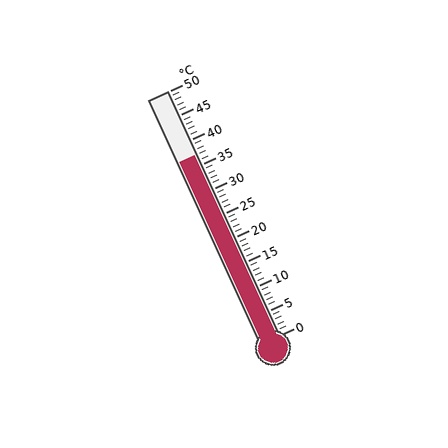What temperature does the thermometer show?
The thermometer shows approximately 37°C.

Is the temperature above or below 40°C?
The temperature is below 40°C.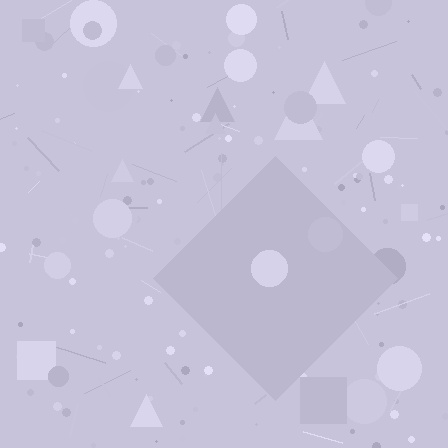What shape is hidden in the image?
A diamond is hidden in the image.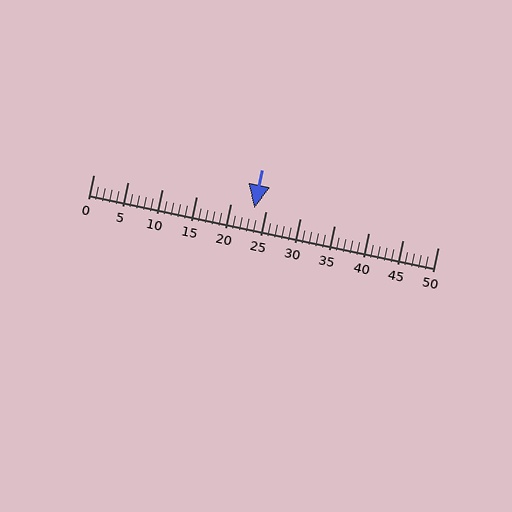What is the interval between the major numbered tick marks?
The major tick marks are spaced 5 units apart.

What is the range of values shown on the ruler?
The ruler shows values from 0 to 50.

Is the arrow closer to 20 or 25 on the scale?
The arrow is closer to 25.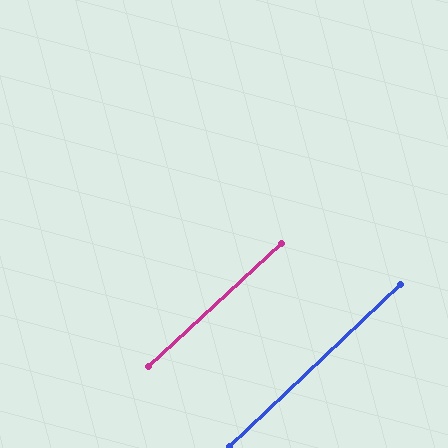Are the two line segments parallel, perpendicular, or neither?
Parallel — their directions differ by only 0.8°.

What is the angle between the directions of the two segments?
Approximately 1 degree.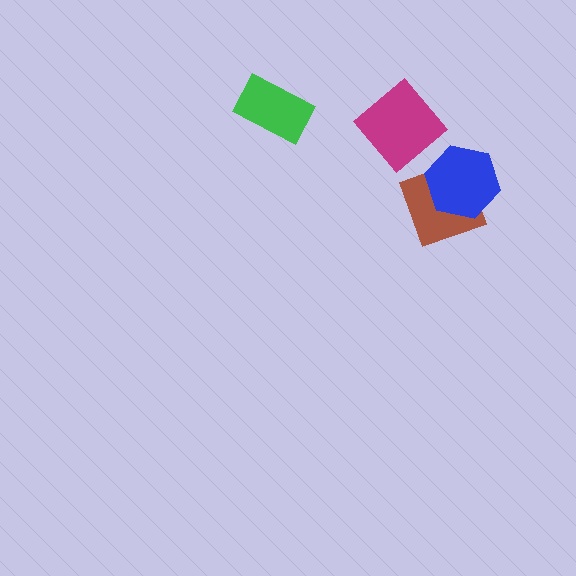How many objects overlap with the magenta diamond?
0 objects overlap with the magenta diamond.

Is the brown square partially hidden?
Yes, it is partially covered by another shape.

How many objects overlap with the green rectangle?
0 objects overlap with the green rectangle.